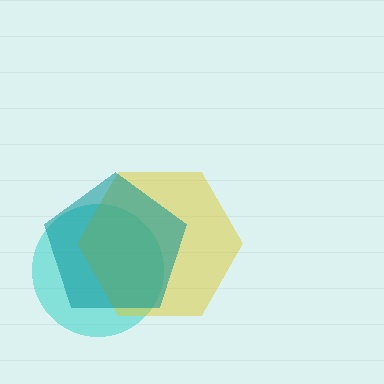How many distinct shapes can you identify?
There are 3 distinct shapes: a cyan circle, a yellow hexagon, a teal pentagon.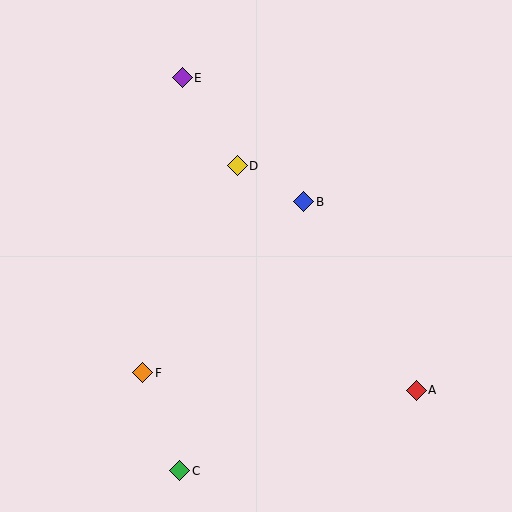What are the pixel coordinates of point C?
Point C is at (180, 471).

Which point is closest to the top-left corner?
Point E is closest to the top-left corner.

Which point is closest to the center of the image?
Point B at (304, 202) is closest to the center.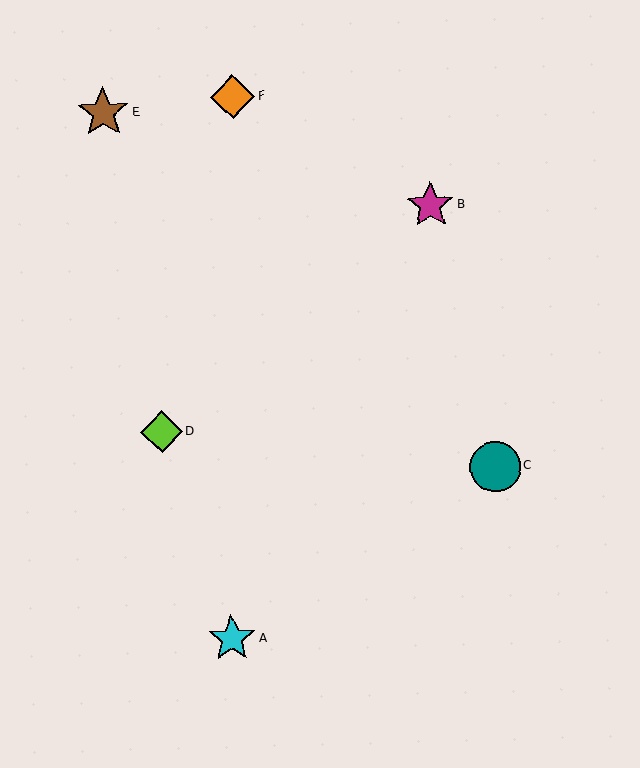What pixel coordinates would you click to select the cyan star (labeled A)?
Click at (232, 638) to select the cyan star A.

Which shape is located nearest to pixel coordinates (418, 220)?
The magenta star (labeled B) at (430, 205) is nearest to that location.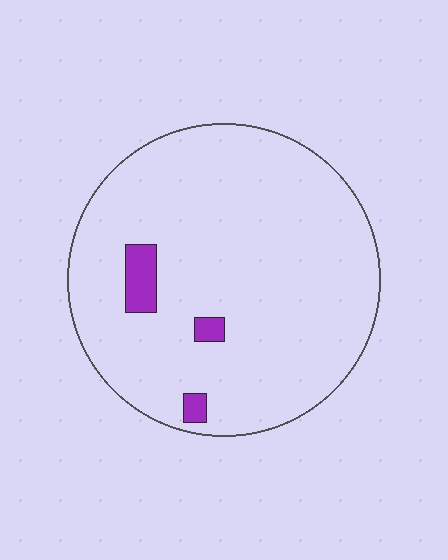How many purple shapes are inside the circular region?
3.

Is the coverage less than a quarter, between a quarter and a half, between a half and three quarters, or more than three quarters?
Less than a quarter.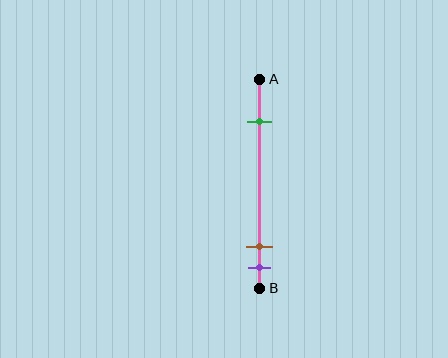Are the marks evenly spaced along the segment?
No, the marks are not evenly spaced.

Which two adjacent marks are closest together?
The brown and purple marks are the closest adjacent pair.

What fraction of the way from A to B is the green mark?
The green mark is approximately 20% (0.2) of the way from A to B.